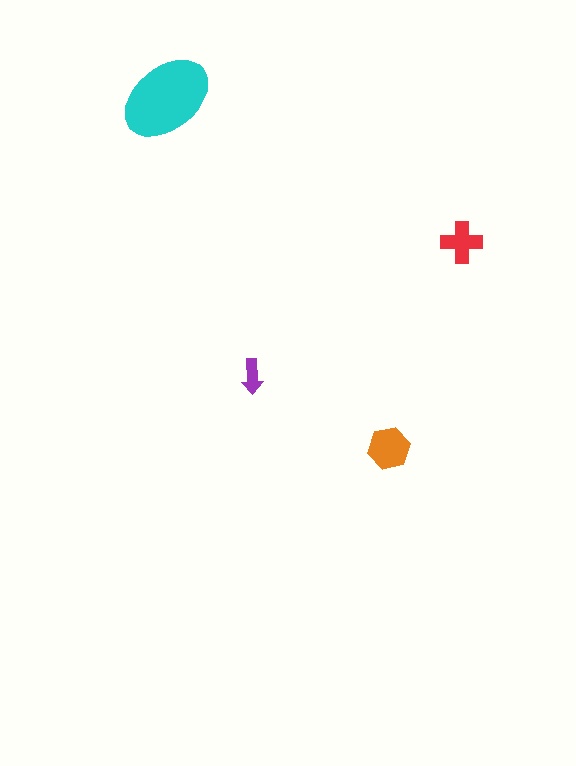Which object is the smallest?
The purple arrow.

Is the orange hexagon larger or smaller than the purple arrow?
Larger.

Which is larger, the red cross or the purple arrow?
The red cross.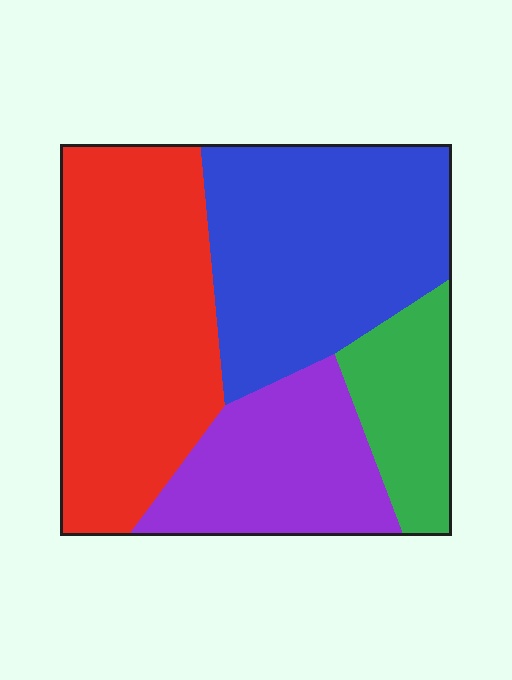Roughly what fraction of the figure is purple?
Purple takes up about one fifth (1/5) of the figure.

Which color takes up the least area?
Green, at roughly 15%.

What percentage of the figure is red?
Red takes up between a quarter and a half of the figure.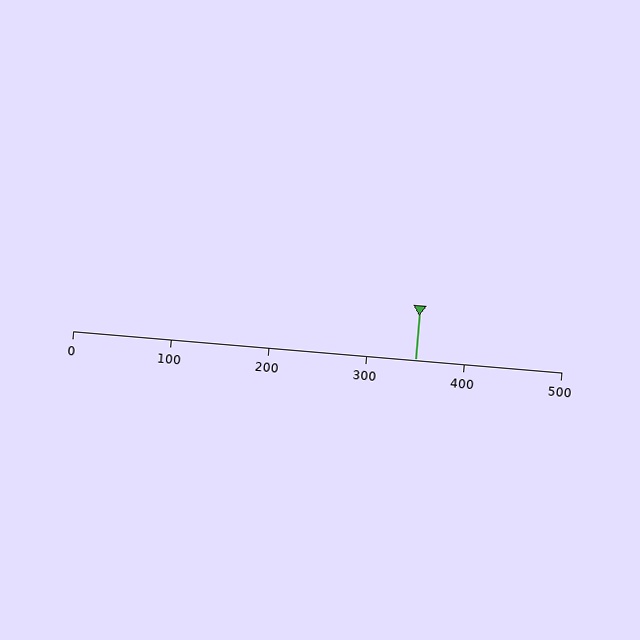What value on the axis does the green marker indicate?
The marker indicates approximately 350.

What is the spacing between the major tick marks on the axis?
The major ticks are spaced 100 apart.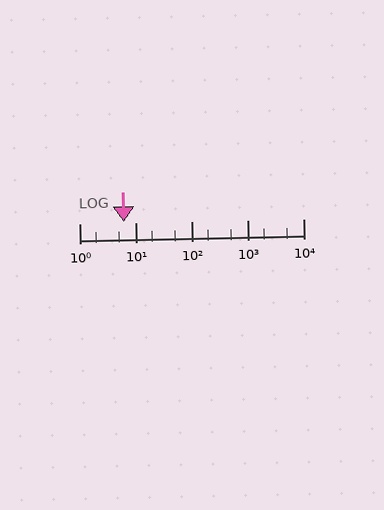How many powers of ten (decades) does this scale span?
The scale spans 4 decades, from 1 to 10000.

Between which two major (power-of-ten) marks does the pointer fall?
The pointer is between 1 and 10.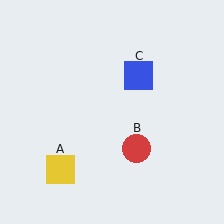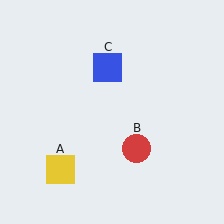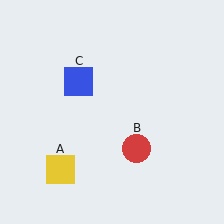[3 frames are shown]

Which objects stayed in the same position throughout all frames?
Yellow square (object A) and red circle (object B) remained stationary.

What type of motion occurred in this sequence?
The blue square (object C) rotated counterclockwise around the center of the scene.